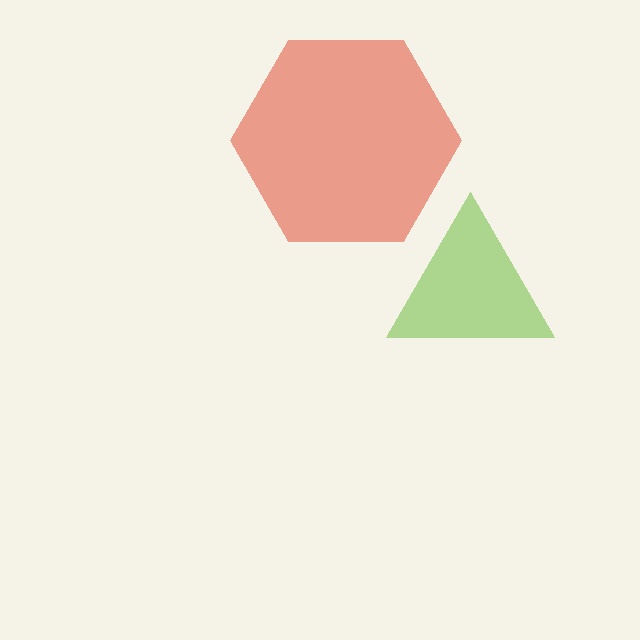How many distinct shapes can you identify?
There are 2 distinct shapes: a lime triangle, a red hexagon.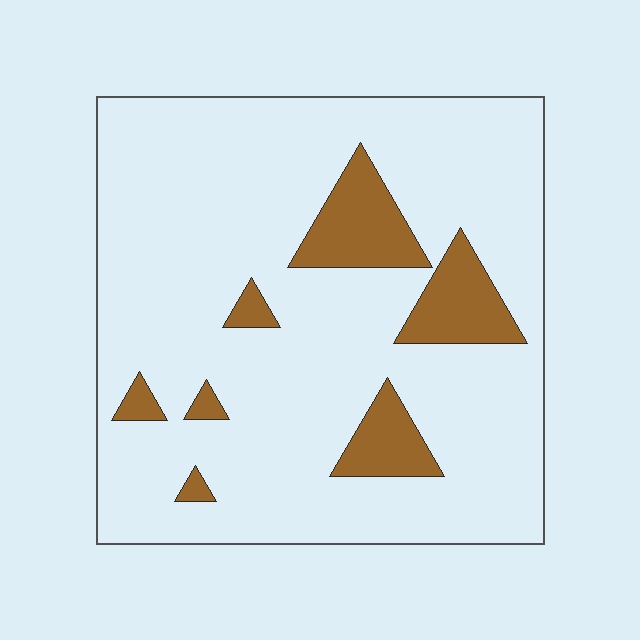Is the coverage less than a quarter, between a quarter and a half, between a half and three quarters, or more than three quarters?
Less than a quarter.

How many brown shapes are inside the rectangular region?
7.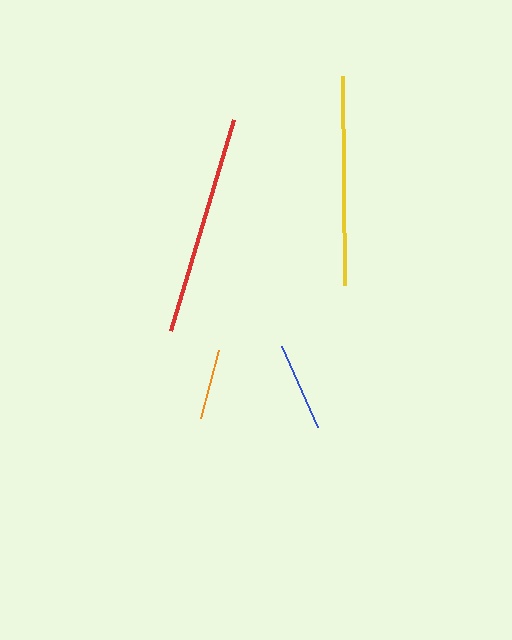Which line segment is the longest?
The red line is the longest at approximately 221 pixels.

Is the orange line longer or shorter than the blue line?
The blue line is longer than the orange line.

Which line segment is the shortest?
The orange line is the shortest at approximately 71 pixels.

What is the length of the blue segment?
The blue segment is approximately 89 pixels long.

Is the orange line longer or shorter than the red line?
The red line is longer than the orange line.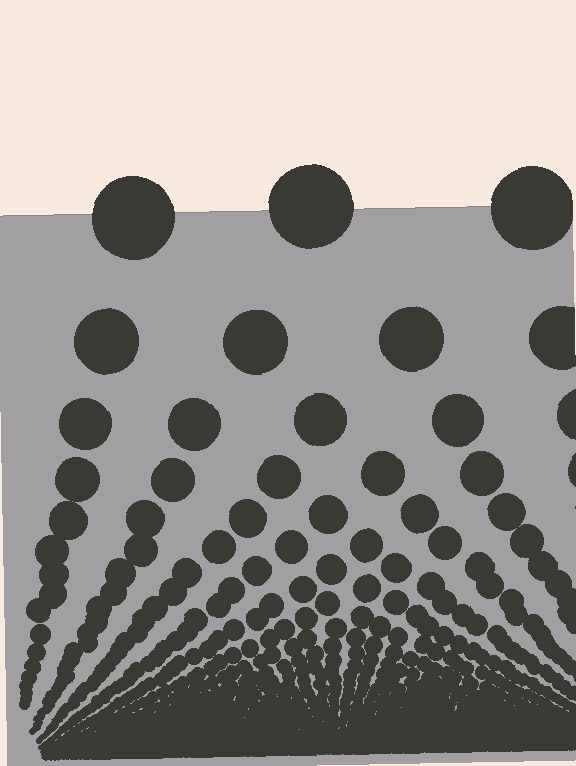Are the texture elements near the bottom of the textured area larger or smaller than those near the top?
Smaller. The gradient is inverted — elements near the bottom are smaller and denser.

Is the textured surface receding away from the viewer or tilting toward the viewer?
The surface appears to tilt toward the viewer. Texture elements get larger and sparser toward the top.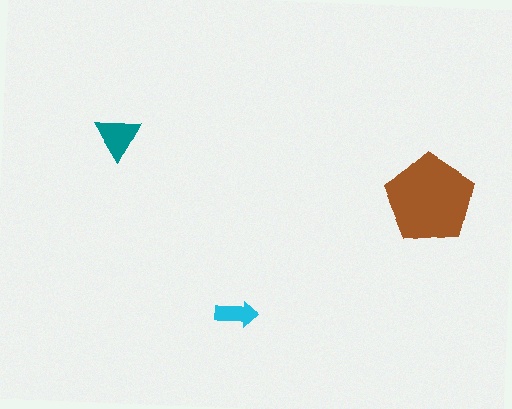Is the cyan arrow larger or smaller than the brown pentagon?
Smaller.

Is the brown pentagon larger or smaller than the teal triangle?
Larger.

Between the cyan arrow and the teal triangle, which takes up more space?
The teal triangle.